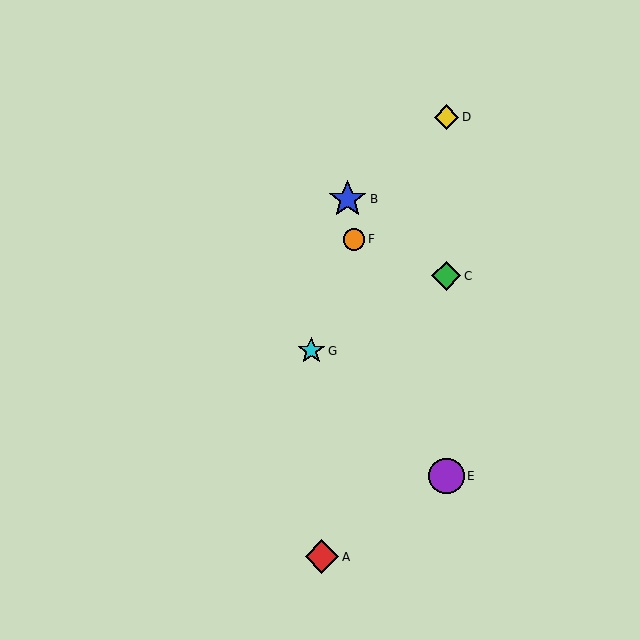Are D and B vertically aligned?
No, D is at x≈446 and B is at x≈348.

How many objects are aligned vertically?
3 objects (C, D, E) are aligned vertically.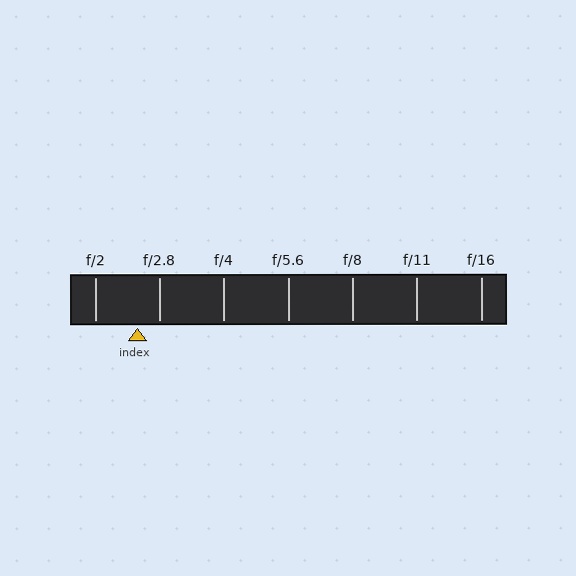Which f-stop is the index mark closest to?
The index mark is closest to f/2.8.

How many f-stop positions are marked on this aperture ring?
There are 7 f-stop positions marked.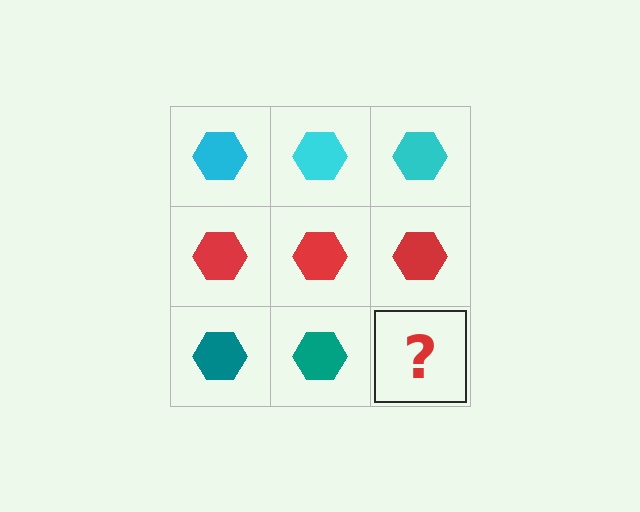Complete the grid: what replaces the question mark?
The question mark should be replaced with a teal hexagon.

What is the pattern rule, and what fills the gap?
The rule is that each row has a consistent color. The gap should be filled with a teal hexagon.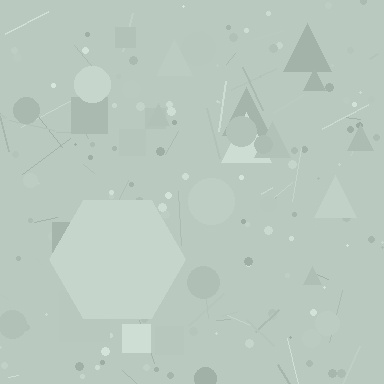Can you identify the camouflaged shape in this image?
The camouflaged shape is a hexagon.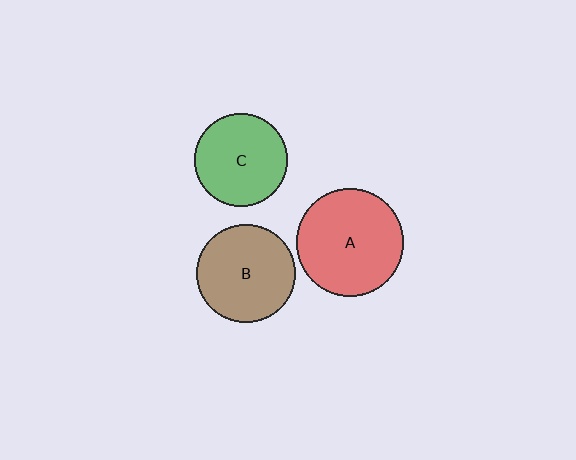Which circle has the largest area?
Circle A (red).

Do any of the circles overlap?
No, none of the circles overlap.